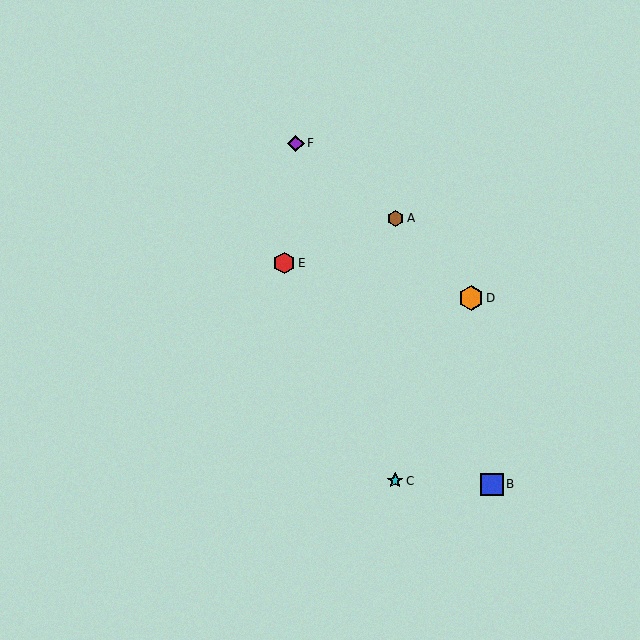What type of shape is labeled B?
Shape B is a blue square.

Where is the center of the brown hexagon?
The center of the brown hexagon is at (395, 219).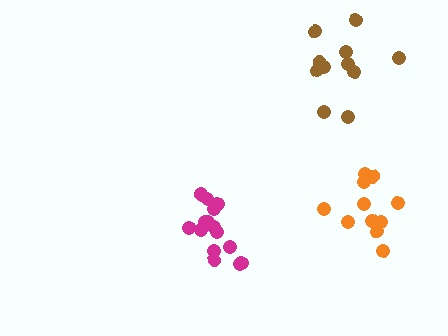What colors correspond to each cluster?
The clusters are colored: brown, magenta, orange.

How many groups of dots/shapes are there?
There are 3 groups.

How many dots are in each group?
Group 1: 11 dots, Group 2: 16 dots, Group 3: 11 dots (38 total).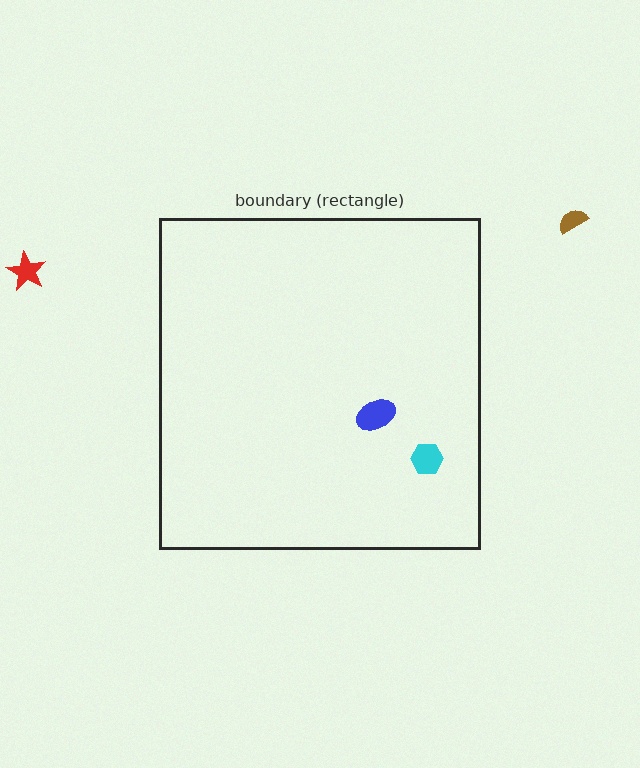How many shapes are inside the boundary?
2 inside, 2 outside.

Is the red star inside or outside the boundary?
Outside.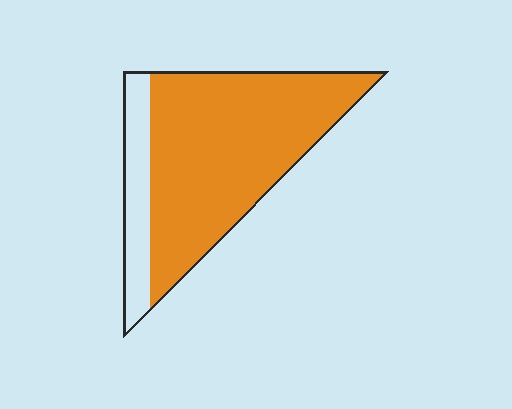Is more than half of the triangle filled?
Yes.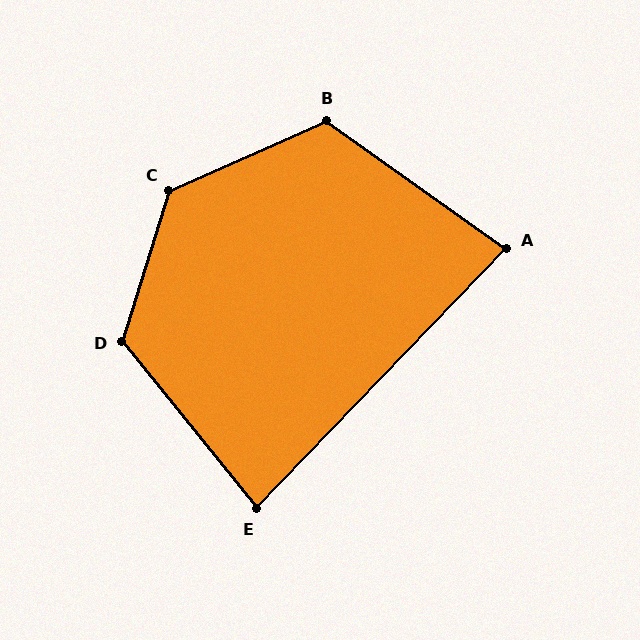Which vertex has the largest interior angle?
C, at approximately 131 degrees.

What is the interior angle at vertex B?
Approximately 121 degrees (obtuse).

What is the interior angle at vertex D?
Approximately 124 degrees (obtuse).